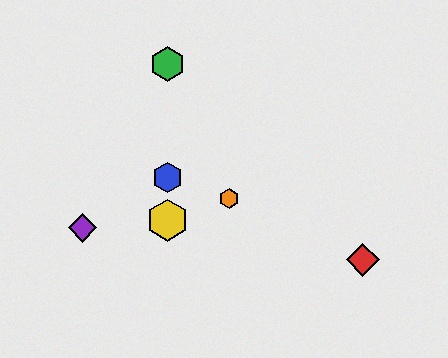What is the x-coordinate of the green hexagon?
The green hexagon is at x≈167.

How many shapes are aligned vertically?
3 shapes (the blue hexagon, the green hexagon, the yellow hexagon) are aligned vertically.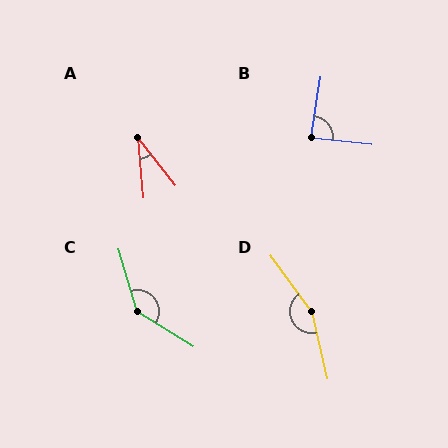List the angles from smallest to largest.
A (34°), B (87°), C (138°), D (157°).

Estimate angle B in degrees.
Approximately 87 degrees.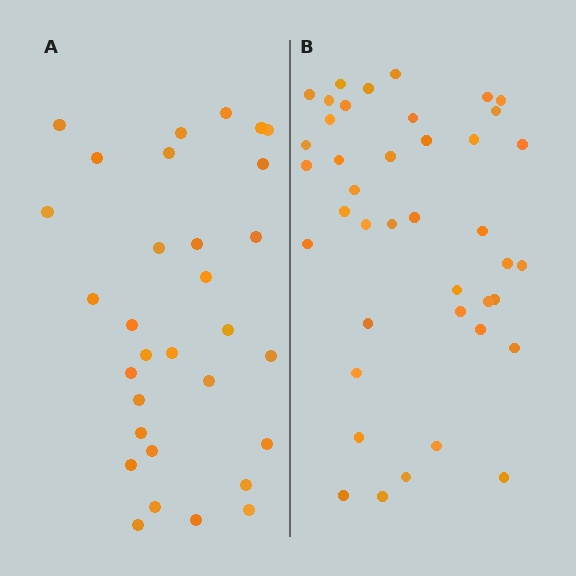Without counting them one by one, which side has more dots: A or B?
Region B (the right region) has more dots.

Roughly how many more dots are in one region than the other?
Region B has roughly 10 or so more dots than region A.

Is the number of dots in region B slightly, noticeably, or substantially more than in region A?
Region B has noticeably more, but not dramatically so. The ratio is roughly 1.3 to 1.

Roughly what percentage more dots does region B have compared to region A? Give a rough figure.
About 30% more.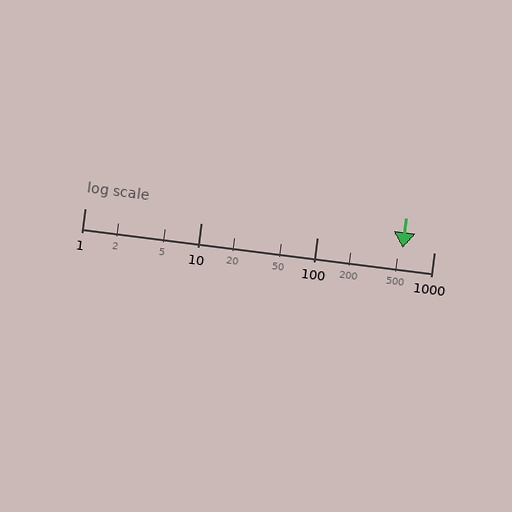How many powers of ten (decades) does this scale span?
The scale spans 3 decades, from 1 to 1000.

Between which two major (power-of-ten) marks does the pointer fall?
The pointer is between 100 and 1000.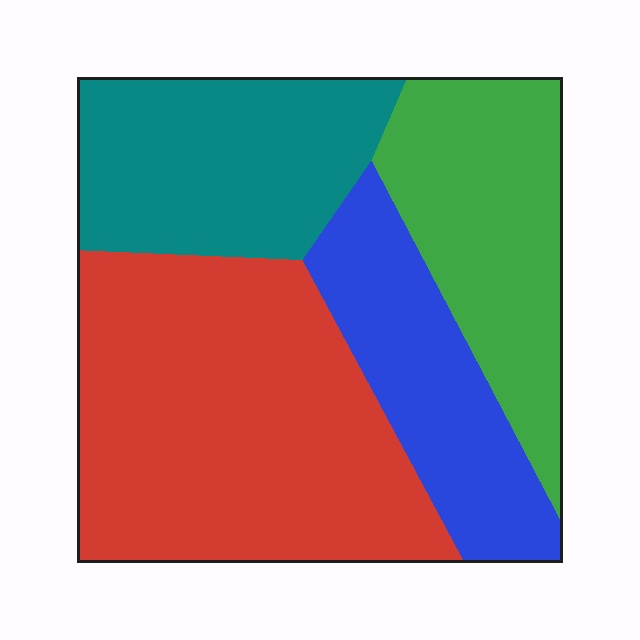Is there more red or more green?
Red.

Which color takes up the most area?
Red, at roughly 40%.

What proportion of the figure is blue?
Blue covers 18% of the figure.